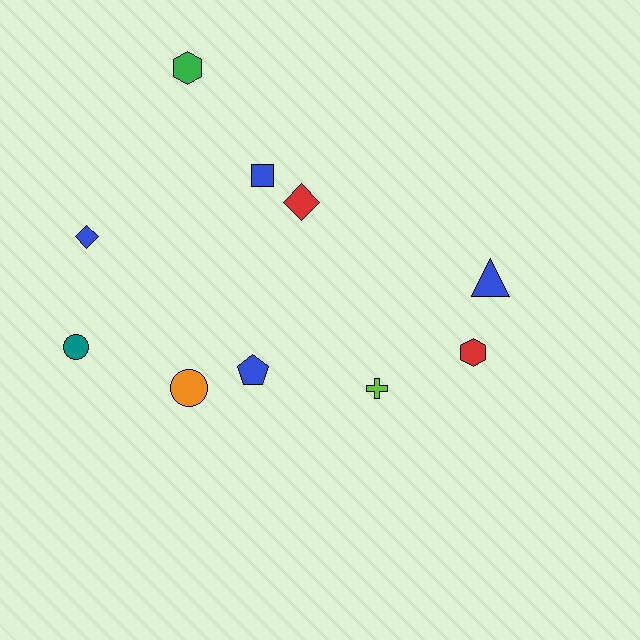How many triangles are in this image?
There is 1 triangle.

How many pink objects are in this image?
There are no pink objects.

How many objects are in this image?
There are 10 objects.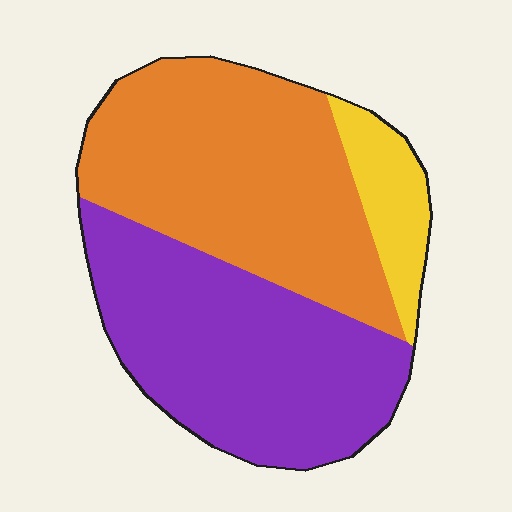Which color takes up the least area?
Yellow, at roughly 10%.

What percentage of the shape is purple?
Purple covers around 45% of the shape.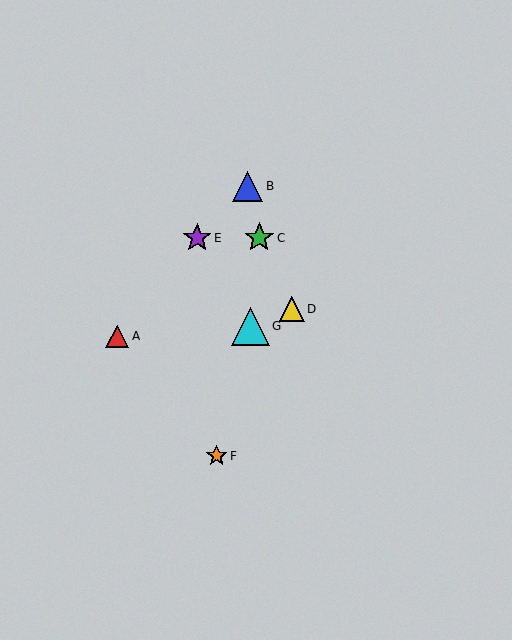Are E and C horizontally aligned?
Yes, both are at y≈238.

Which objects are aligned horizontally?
Objects C, E are aligned horizontally.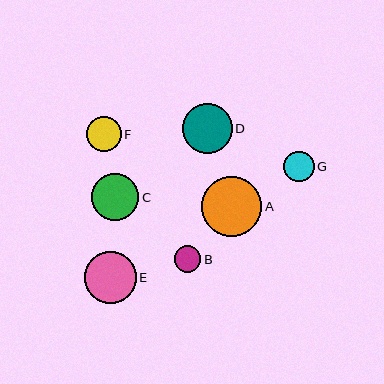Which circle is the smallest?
Circle B is the smallest with a size of approximately 27 pixels.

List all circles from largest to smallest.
From largest to smallest: A, E, D, C, F, G, B.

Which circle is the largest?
Circle A is the largest with a size of approximately 60 pixels.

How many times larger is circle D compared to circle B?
Circle D is approximately 1.9 times the size of circle B.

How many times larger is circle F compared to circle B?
Circle F is approximately 1.3 times the size of circle B.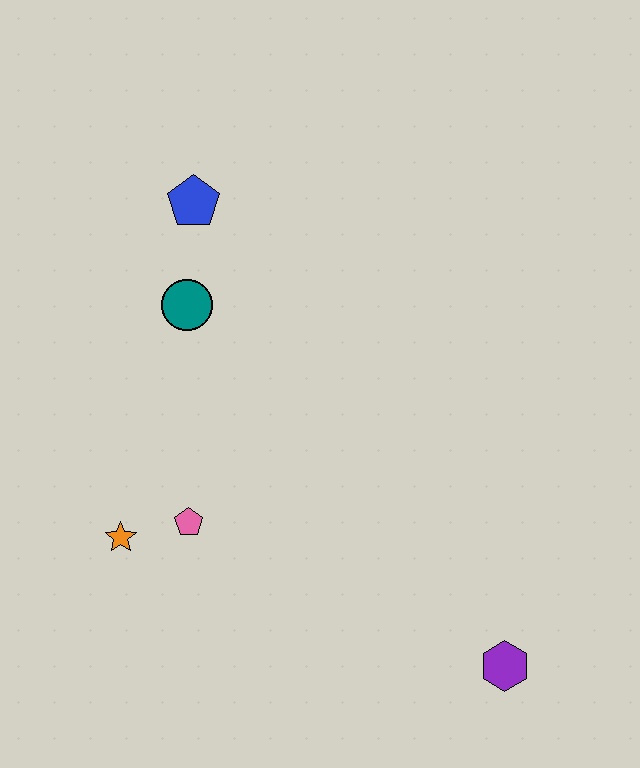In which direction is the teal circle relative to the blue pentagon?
The teal circle is below the blue pentagon.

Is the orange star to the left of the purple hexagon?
Yes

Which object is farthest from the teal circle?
The purple hexagon is farthest from the teal circle.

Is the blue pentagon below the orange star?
No